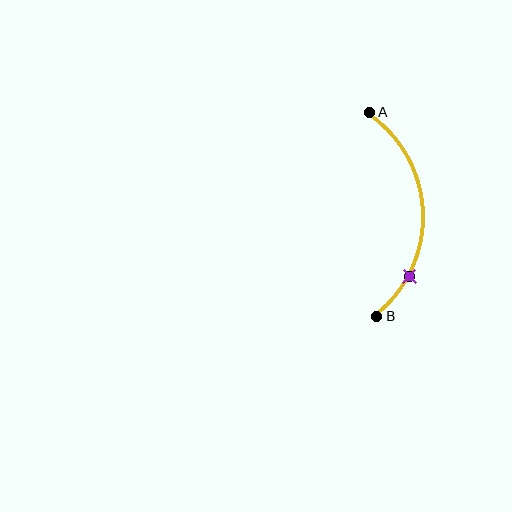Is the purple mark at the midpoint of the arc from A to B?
No. The purple mark lies on the arc but is closer to endpoint B. The arc midpoint would be at the point on the curve equidistant along the arc from both A and B.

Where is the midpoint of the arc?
The arc midpoint is the point on the curve farthest from the straight line joining A and B. It sits to the right of that line.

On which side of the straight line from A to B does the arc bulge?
The arc bulges to the right of the straight line connecting A and B.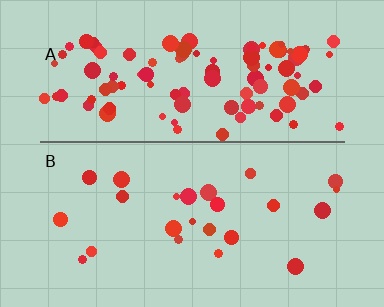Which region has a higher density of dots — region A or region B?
A (the top).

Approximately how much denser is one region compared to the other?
Approximately 3.8× — region A over region B.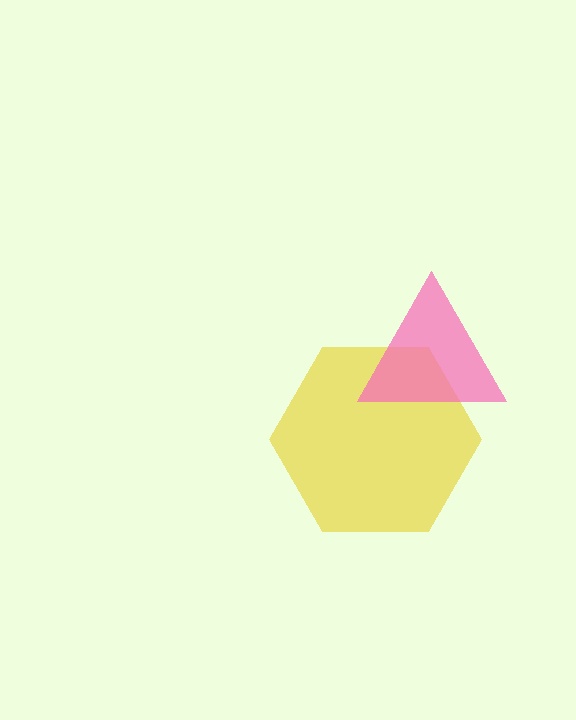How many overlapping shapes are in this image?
There are 2 overlapping shapes in the image.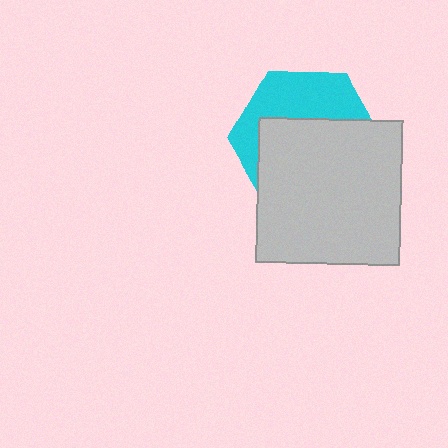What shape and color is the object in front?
The object in front is a light gray square.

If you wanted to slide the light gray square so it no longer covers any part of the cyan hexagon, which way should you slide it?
Slide it down — that is the most direct way to separate the two shapes.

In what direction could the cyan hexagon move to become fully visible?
The cyan hexagon could move up. That would shift it out from behind the light gray square entirely.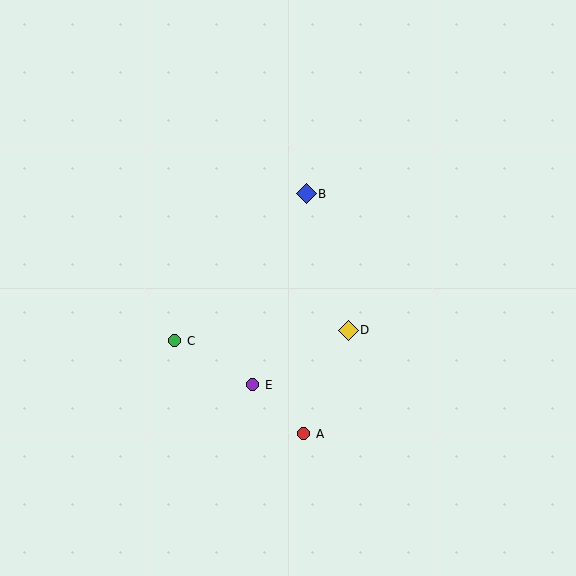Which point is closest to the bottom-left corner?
Point C is closest to the bottom-left corner.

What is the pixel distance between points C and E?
The distance between C and E is 90 pixels.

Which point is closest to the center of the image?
Point D at (348, 330) is closest to the center.